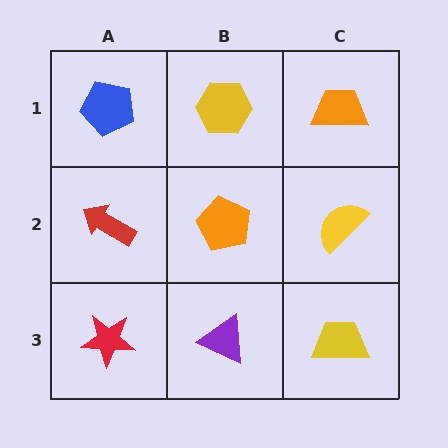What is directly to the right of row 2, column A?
An orange pentagon.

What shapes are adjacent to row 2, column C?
An orange trapezoid (row 1, column C), a yellow trapezoid (row 3, column C), an orange pentagon (row 2, column B).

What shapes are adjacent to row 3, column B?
An orange pentagon (row 2, column B), a red star (row 3, column A), a yellow trapezoid (row 3, column C).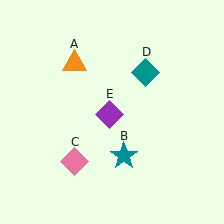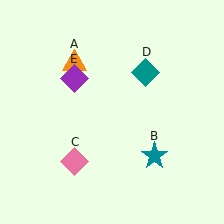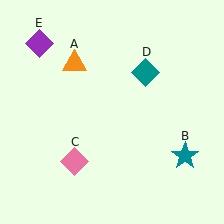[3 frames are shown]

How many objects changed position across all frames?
2 objects changed position: teal star (object B), purple diamond (object E).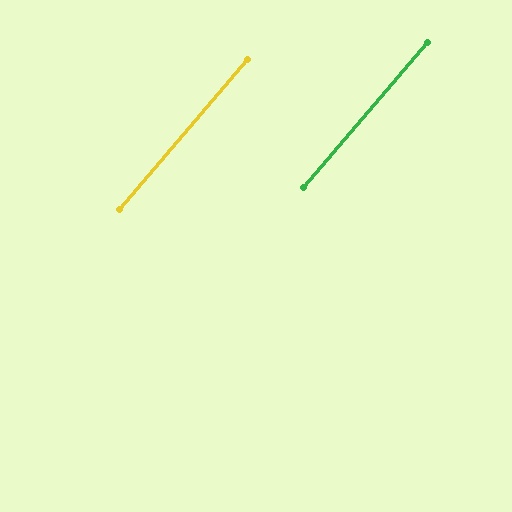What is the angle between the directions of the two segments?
Approximately 0 degrees.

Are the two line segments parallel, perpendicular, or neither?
Parallel — their directions differ by only 0.2°.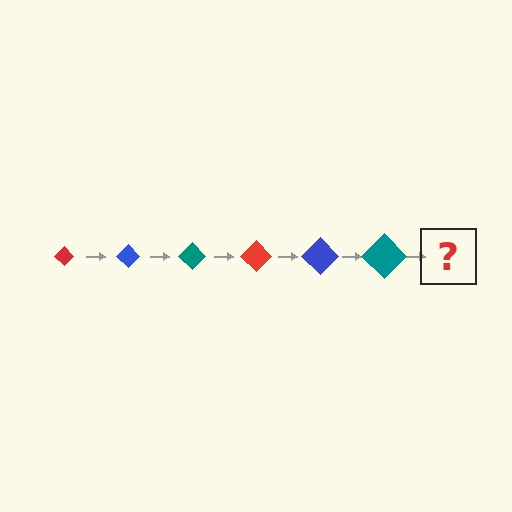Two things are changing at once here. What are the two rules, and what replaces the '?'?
The two rules are that the diamond grows larger each step and the color cycles through red, blue, and teal. The '?' should be a red diamond, larger than the previous one.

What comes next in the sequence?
The next element should be a red diamond, larger than the previous one.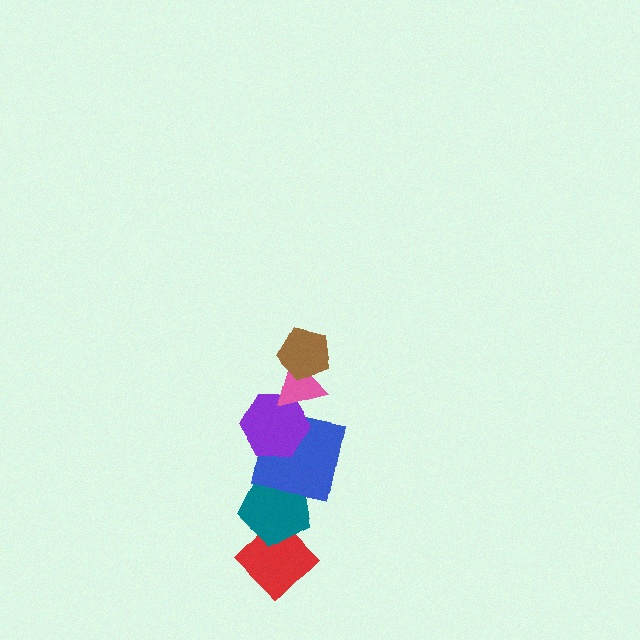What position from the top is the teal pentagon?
The teal pentagon is 5th from the top.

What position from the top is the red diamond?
The red diamond is 6th from the top.